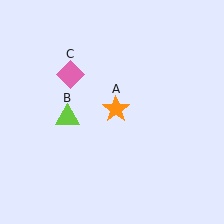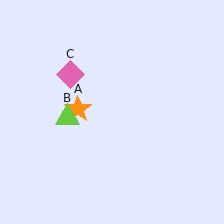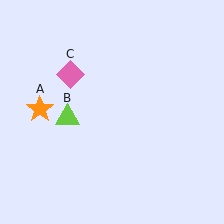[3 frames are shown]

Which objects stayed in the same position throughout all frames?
Lime triangle (object B) and pink diamond (object C) remained stationary.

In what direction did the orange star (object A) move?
The orange star (object A) moved left.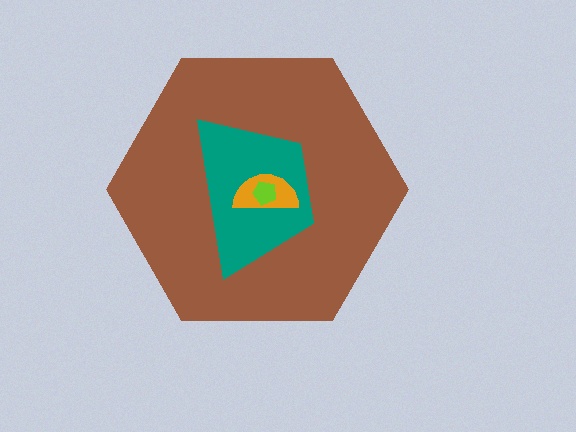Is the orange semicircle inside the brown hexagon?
Yes.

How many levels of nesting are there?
4.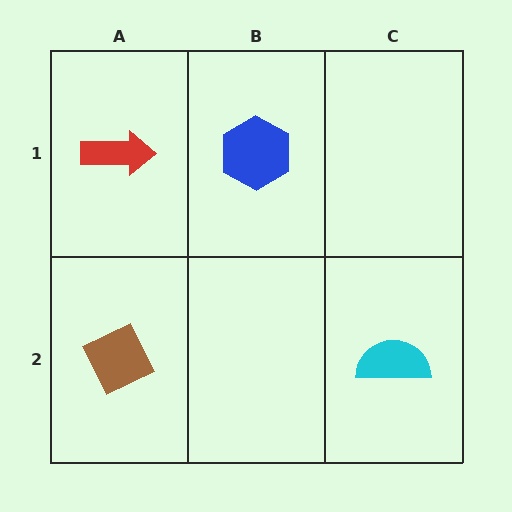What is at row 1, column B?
A blue hexagon.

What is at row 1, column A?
A red arrow.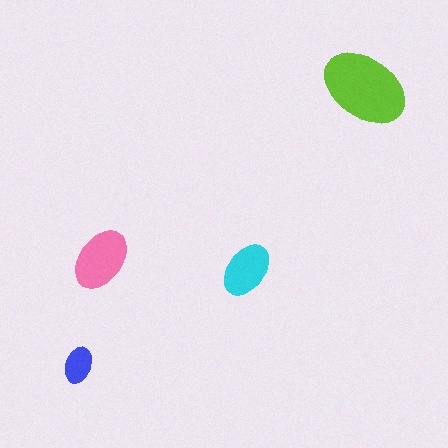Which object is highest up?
The lime ellipse is topmost.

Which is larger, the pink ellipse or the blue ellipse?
The pink one.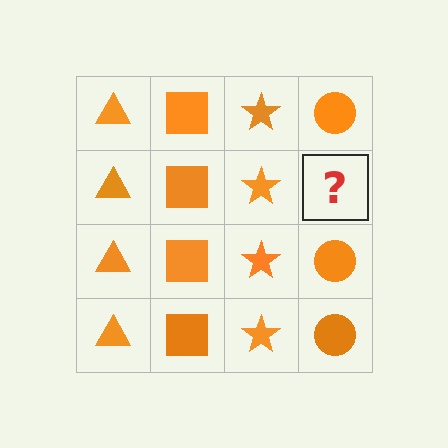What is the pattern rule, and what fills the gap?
The rule is that each column has a consistent shape. The gap should be filled with an orange circle.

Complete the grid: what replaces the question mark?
The question mark should be replaced with an orange circle.